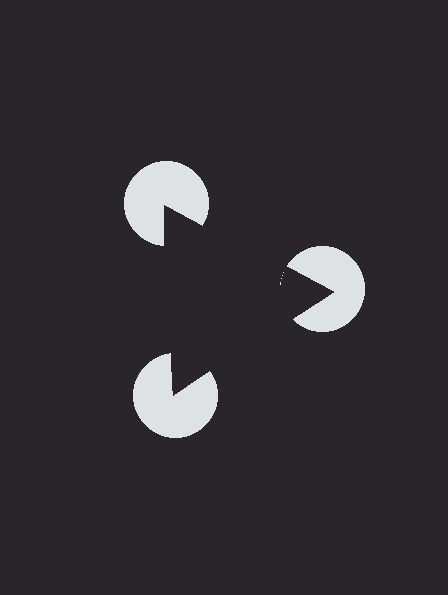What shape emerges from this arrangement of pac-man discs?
An illusory triangle — its edges are inferred from the aligned wedge cuts in the pac-man discs, not physically drawn.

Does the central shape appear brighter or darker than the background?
It typically appears slightly darker than the background, even though no actual brightness change is drawn.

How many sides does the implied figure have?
3 sides.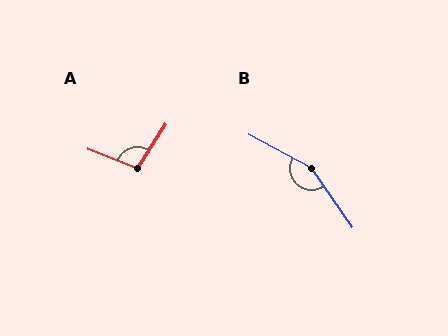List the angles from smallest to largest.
A (102°), B (153°).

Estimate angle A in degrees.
Approximately 102 degrees.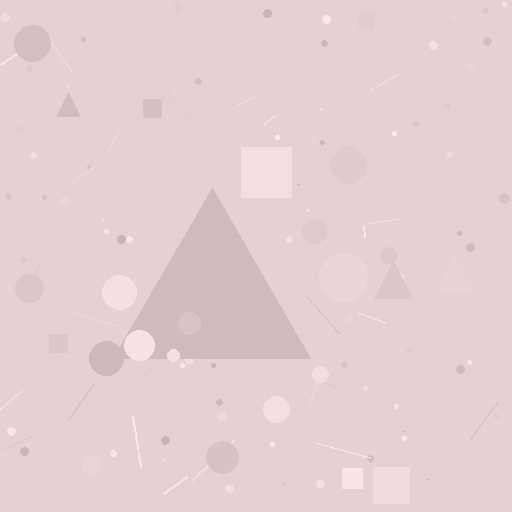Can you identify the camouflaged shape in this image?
The camouflaged shape is a triangle.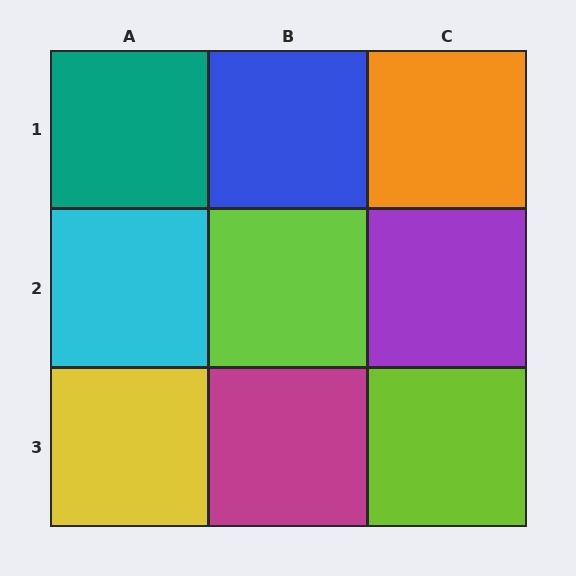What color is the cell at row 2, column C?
Purple.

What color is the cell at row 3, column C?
Lime.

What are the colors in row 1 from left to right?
Teal, blue, orange.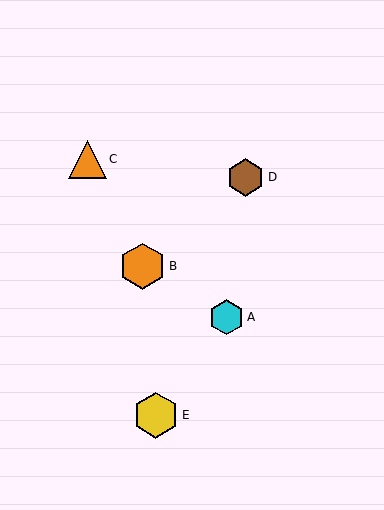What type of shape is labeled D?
Shape D is a brown hexagon.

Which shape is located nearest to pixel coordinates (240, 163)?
The brown hexagon (labeled D) at (246, 177) is nearest to that location.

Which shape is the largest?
The orange hexagon (labeled B) is the largest.